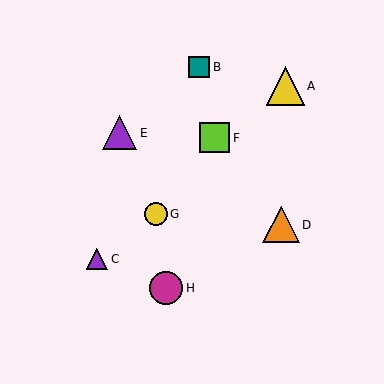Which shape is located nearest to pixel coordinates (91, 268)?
The purple triangle (labeled C) at (97, 259) is nearest to that location.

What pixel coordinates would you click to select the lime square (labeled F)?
Click at (214, 138) to select the lime square F.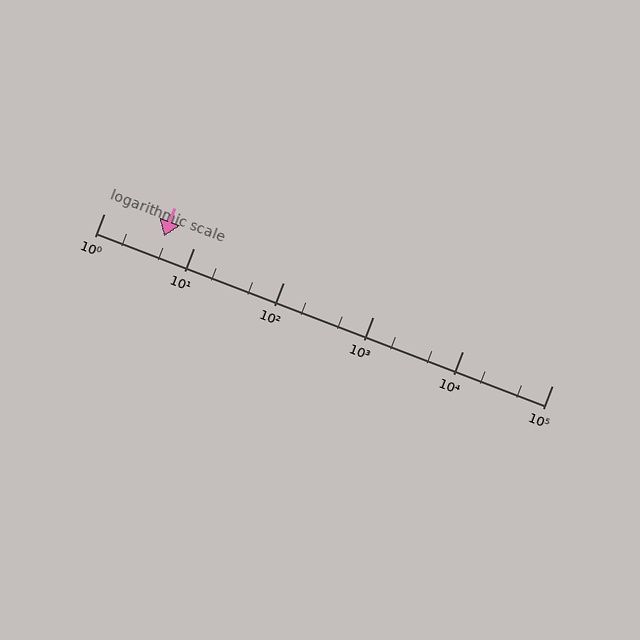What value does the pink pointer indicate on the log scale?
The pointer indicates approximately 4.7.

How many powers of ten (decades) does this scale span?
The scale spans 5 decades, from 1 to 100000.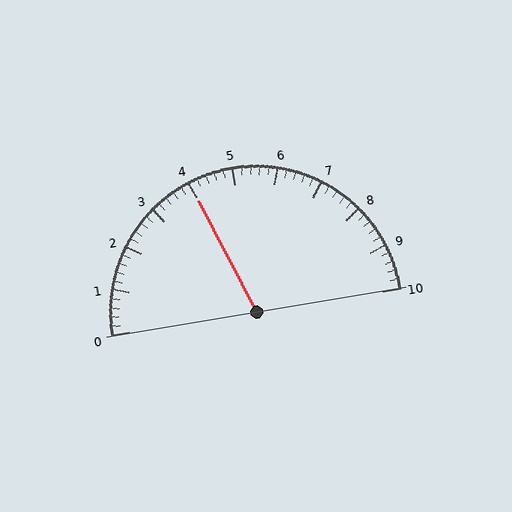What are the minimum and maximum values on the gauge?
The gauge ranges from 0 to 10.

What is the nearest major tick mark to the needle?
The nearest major tick mark is 4.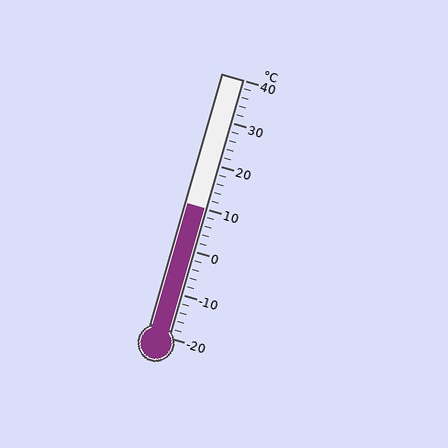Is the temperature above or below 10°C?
The temperature is at 10°C.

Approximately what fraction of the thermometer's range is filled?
The thermometer is filled to approximately 50% of its range.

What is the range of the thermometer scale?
The thermometer scale ranges from -20°C to 40°C.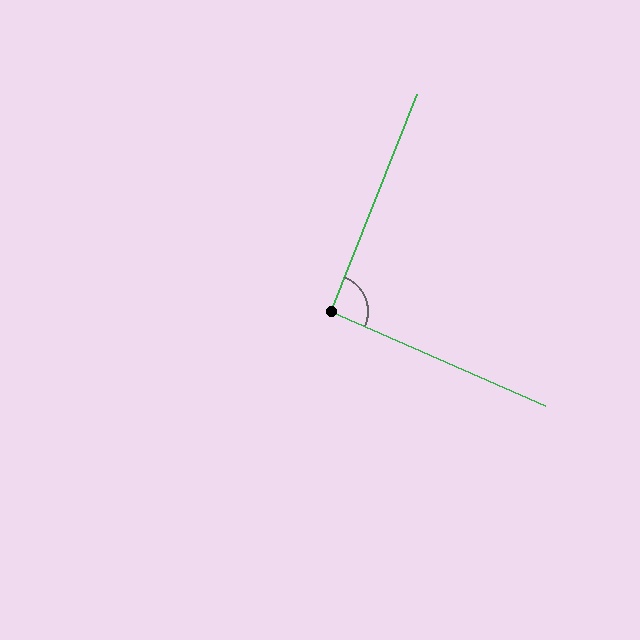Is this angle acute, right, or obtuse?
It is approximately a right angle.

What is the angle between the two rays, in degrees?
Approximately 92 degrees.